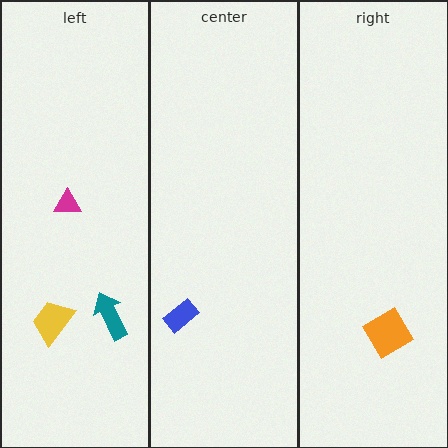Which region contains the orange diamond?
The right region.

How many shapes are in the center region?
1.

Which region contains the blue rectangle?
The center region.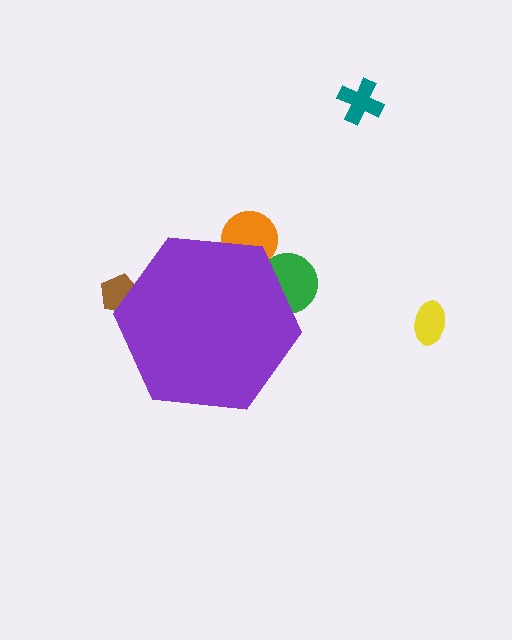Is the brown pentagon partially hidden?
Yes, the brown pentagon is partially hidden behind the purple hexagon.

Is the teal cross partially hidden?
No, the teal cross is fully visible.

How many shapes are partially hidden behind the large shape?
3 shapes are partially hidden.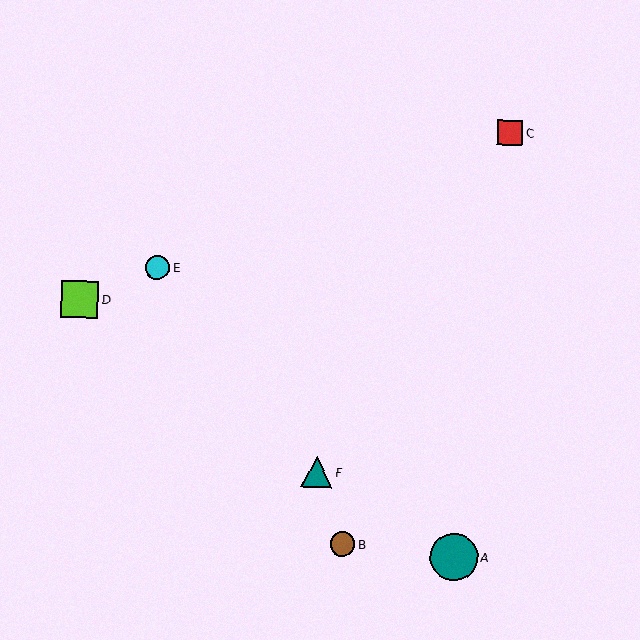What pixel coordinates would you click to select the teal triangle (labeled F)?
Click at (317, 472) to select the teal triangle F.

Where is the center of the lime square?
The center of the lime square is at (80, 299).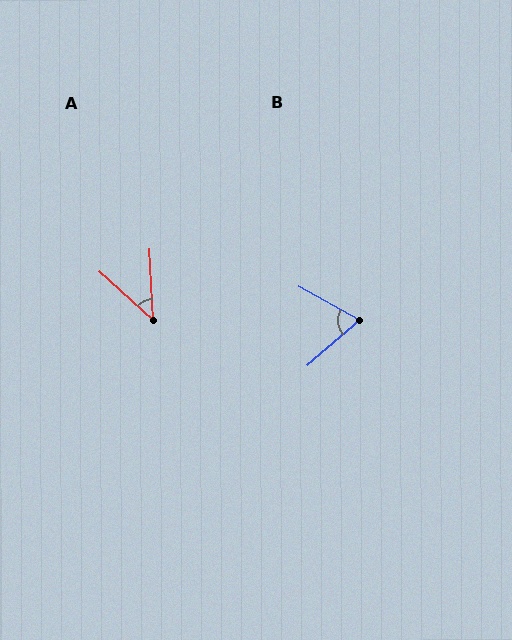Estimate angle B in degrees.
Approximately 70 degrees.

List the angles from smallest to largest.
A (45°), B (70°).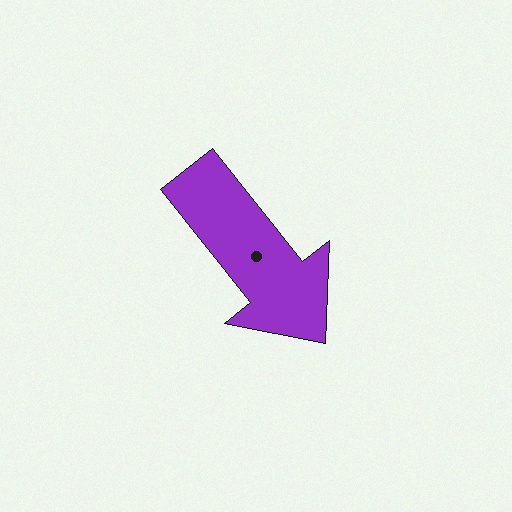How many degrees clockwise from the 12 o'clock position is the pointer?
Approximately 142 degrees.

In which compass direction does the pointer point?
Southeast.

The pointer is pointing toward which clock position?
Roughly 5 o'clock.